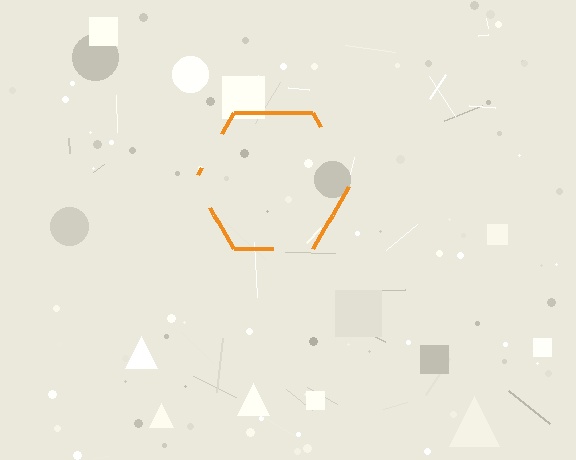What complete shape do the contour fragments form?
The contour fragments form a hexagon.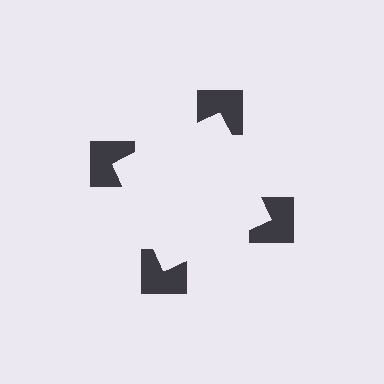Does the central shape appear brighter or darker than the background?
It typically appears slightly brighter than the background, even though no actual brightness change is drawn.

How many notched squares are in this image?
There are 4 — one at each vertex of the illusory square.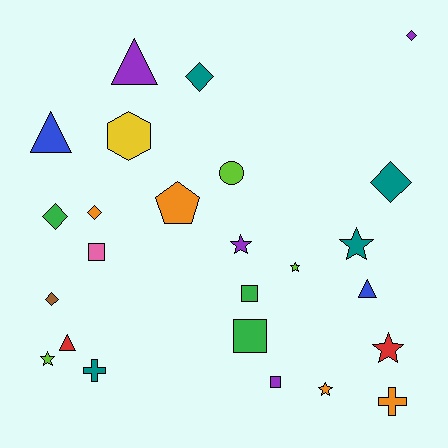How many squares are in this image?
There are 4 squares.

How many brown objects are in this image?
There is 1 brown object.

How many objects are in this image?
There are 25 objects.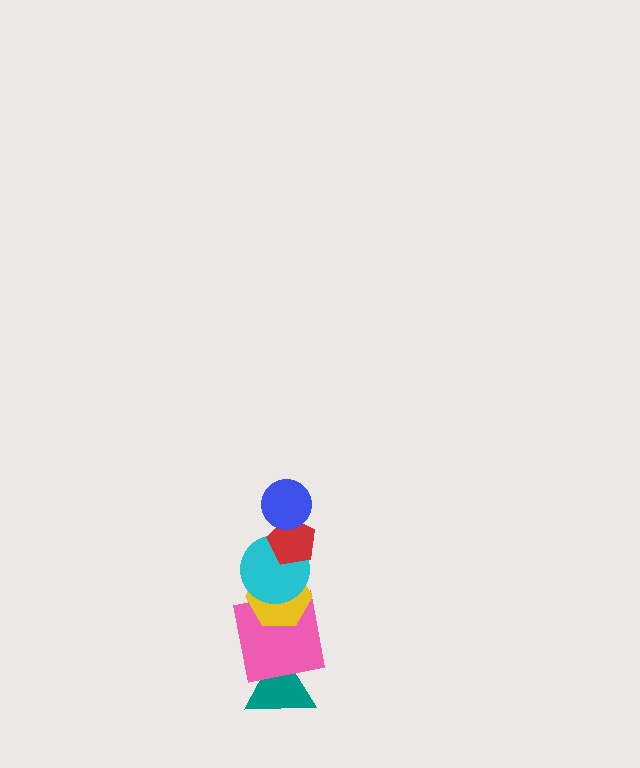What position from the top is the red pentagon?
The red pentagon is 2nd from the top.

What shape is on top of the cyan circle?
The red pentagon is on top of the cyan circle.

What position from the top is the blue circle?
The blue circle is 1st from the top.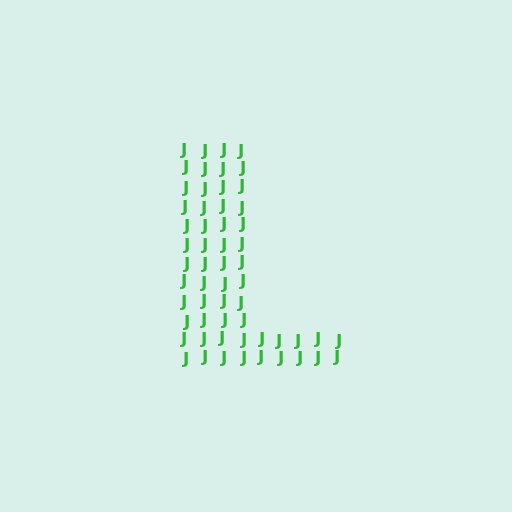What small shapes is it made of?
It is made of small letter J's.